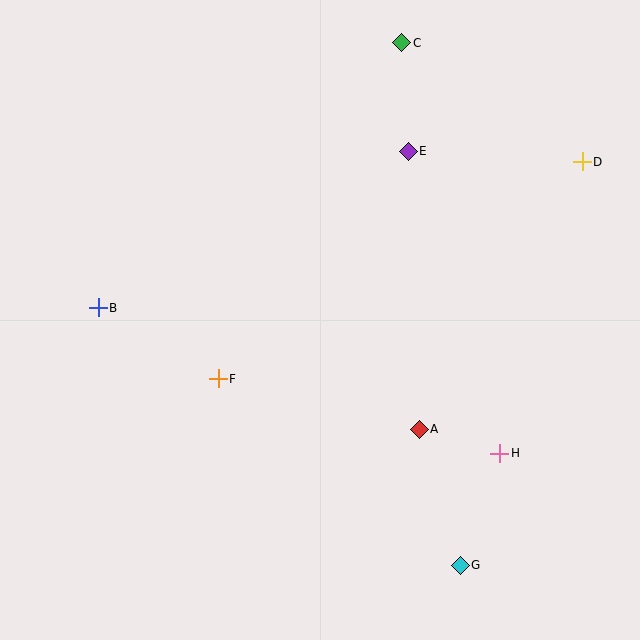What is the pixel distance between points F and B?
The distance between F and B is 139 pixels.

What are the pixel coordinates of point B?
Point B is at (98, 308).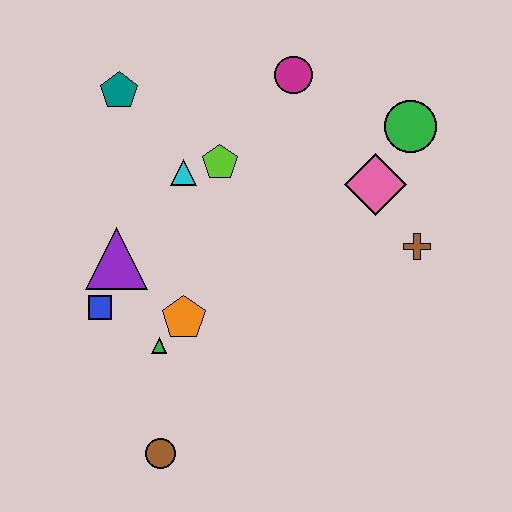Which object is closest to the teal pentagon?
The cyan triangle is closest to the teal pentagon.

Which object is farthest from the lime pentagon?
The brown circle is farthest from the lime pentagon.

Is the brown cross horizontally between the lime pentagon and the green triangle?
No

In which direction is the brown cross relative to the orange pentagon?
The brown cross is to the right of the orange pentagon.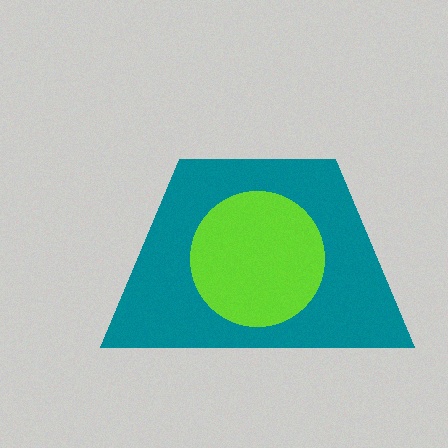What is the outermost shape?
The teal trapezoid.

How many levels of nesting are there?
2.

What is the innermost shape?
The lime circle.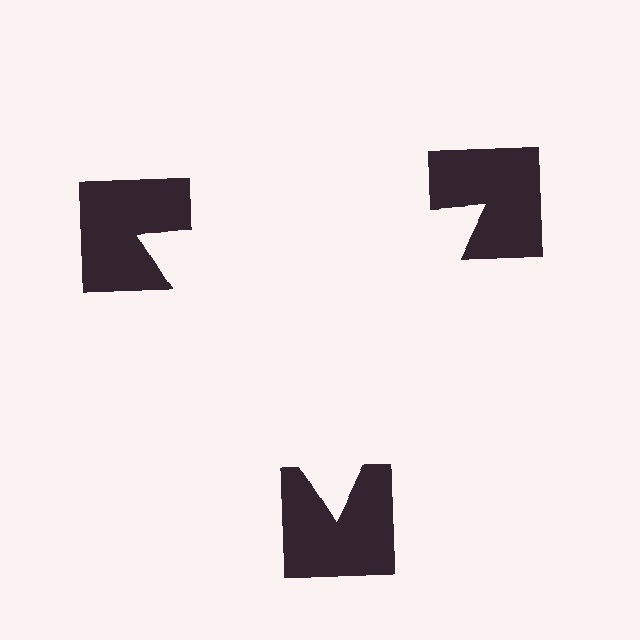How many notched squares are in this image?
There are 3 — one at each vertex of the illusory triangle.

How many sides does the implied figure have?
3 sides.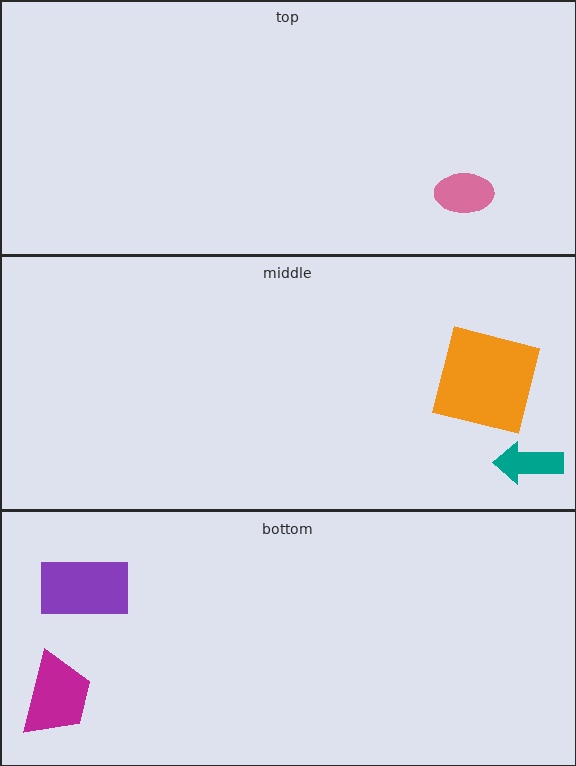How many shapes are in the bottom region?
2.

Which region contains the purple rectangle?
The bottom region.